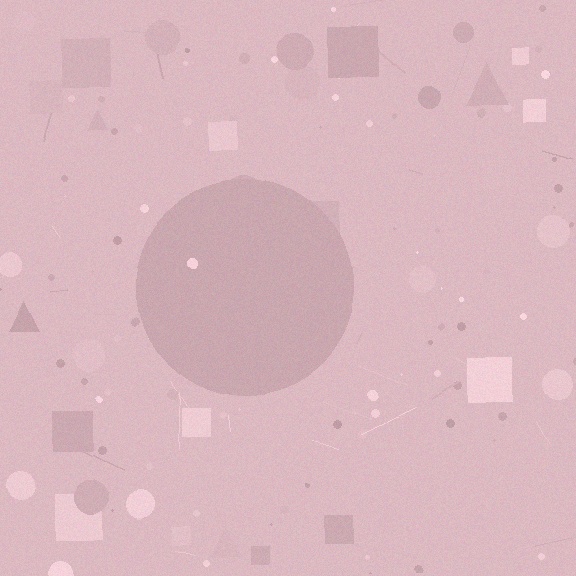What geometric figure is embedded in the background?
A circle is embedded in the background.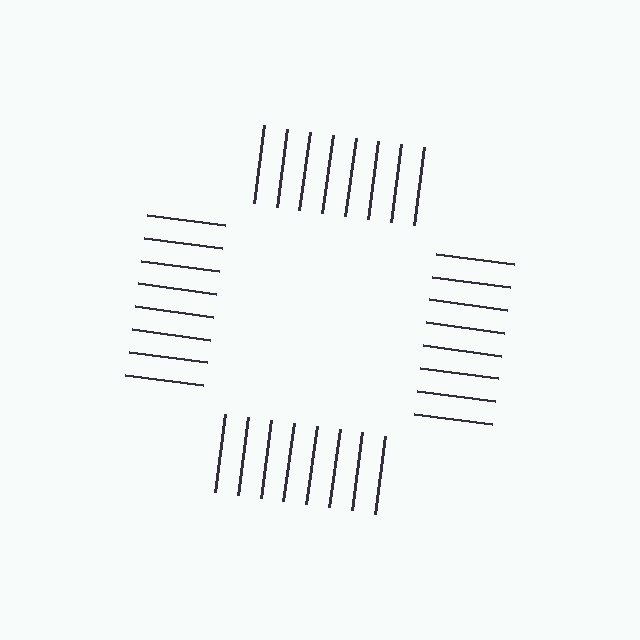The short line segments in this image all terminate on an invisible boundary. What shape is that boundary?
An illusory square — the line segments terminate on its edges but no continuous stroke is drawn.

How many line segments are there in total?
32 — 8 along each of the 4 edges.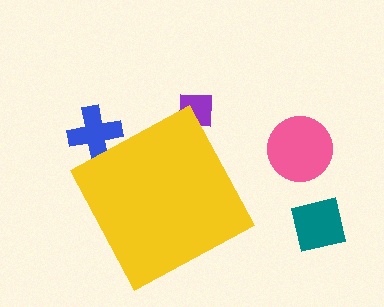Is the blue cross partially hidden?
Yes, the blue cross is partially hidden behind the yellow diamond.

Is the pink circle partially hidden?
No, the pink circle is fully visible.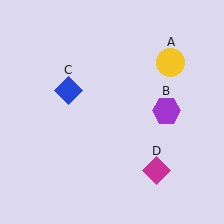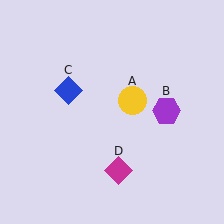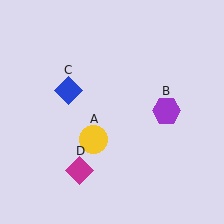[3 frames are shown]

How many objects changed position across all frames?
2 objects changed position: yellow circle (object A), magenta diamond (object D).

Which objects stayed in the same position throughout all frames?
Purple hexagon (object B) and blue diamond (object C) remained stationary.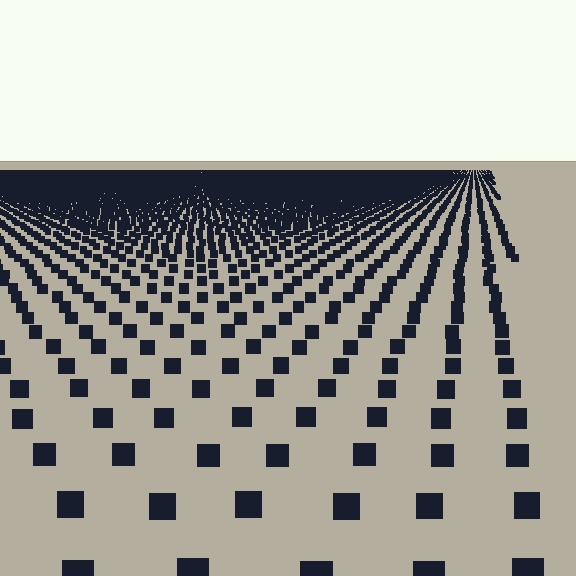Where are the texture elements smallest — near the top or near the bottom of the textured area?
Near the top.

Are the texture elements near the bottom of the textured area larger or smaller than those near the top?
Larger. Near the bottom, elements are closer to the viewer and appear at a bigger on-screen size.